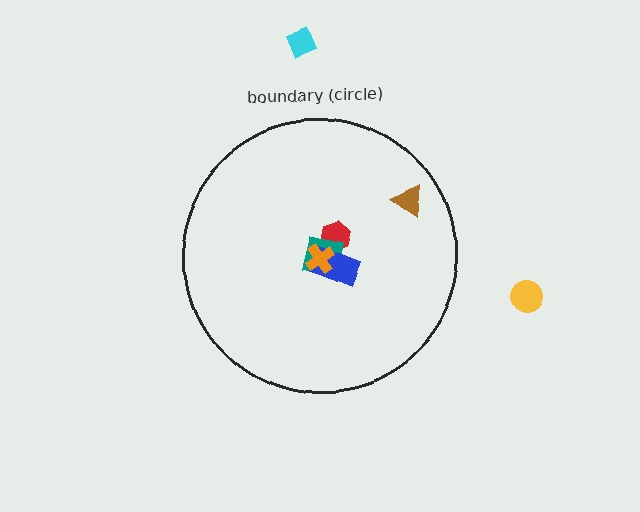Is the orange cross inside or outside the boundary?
Inside.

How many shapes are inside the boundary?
5 inside, 2 outside.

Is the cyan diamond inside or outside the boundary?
Outside.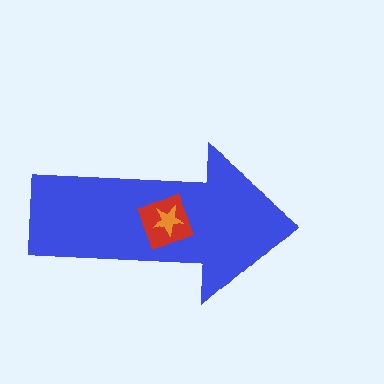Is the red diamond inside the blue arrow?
Yes.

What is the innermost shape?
The orange star.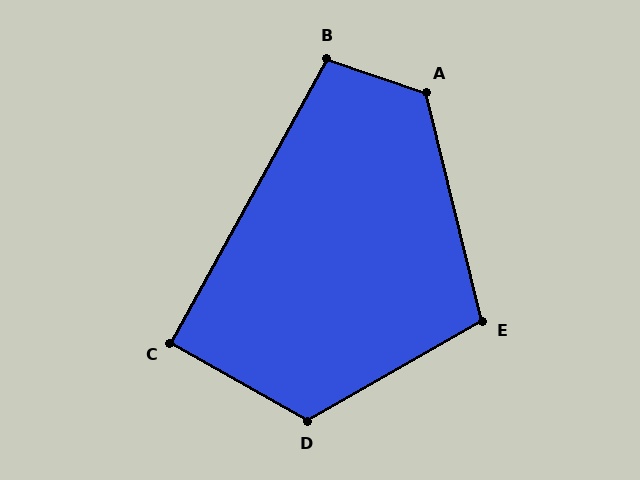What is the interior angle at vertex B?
Approximately 100 degrees (obtuse).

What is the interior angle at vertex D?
Approximately 120 degrees (obtuse).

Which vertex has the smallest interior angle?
C, at approximately 91 degrees.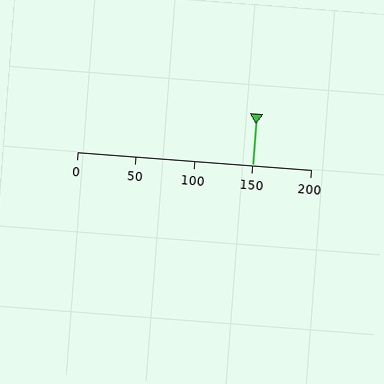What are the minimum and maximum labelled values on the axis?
The axis runs from 0 to 200.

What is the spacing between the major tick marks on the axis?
The major ticks are spaced 50 apart.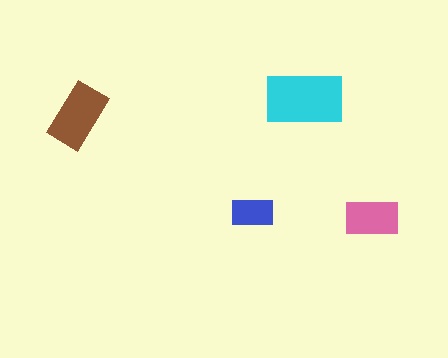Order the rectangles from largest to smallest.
the cyan one, the brown one, the pink one, the blue one.